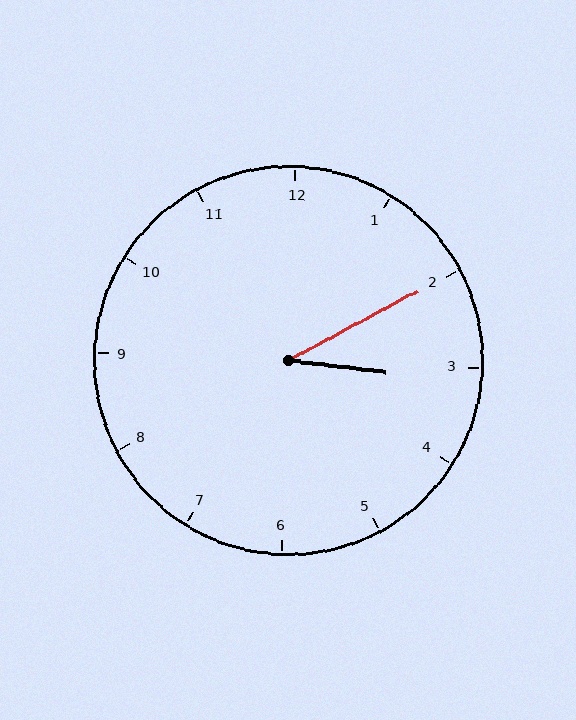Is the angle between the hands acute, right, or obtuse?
It is acute.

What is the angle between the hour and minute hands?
Approximately 35 degrees.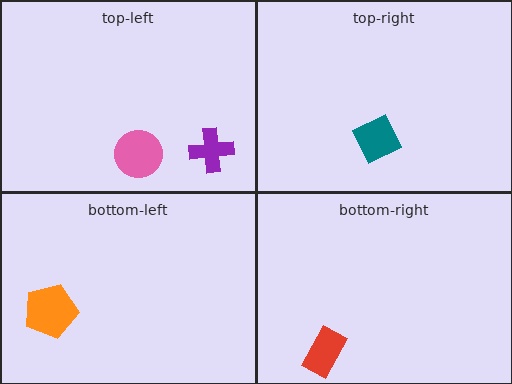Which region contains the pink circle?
The top-left region.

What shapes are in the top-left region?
The pink circle, the purple cross.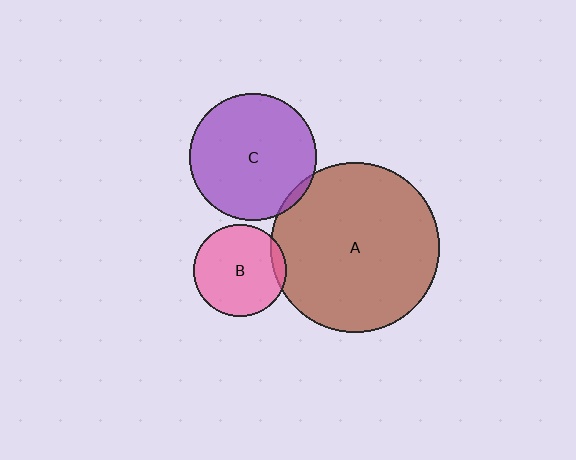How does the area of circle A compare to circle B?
Approximately 3.4 times.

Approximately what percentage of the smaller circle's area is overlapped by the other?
Approximately 5%.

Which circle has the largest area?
Circle A (brown).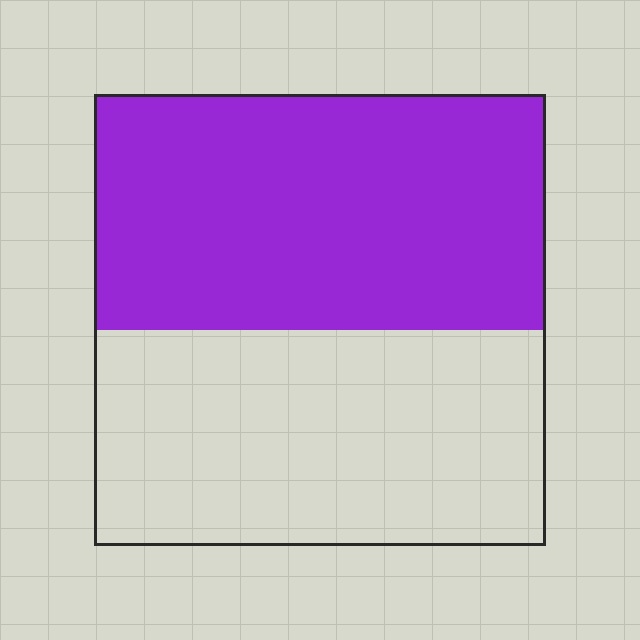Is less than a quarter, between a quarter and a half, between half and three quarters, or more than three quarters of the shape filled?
Between half and three quarters.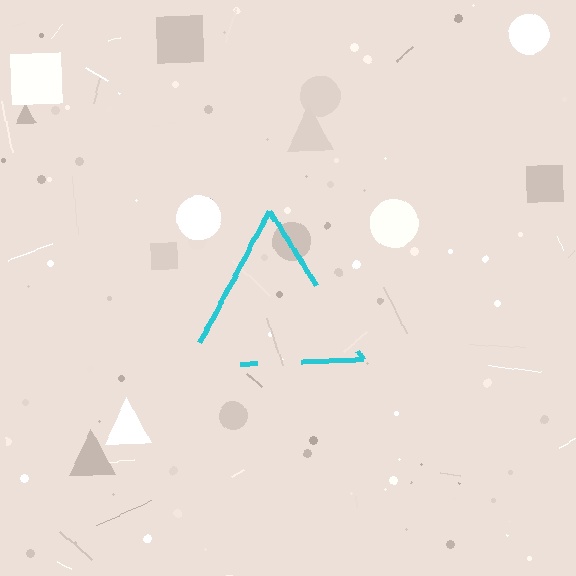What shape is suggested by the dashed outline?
The dashed outline suggests a triangle.